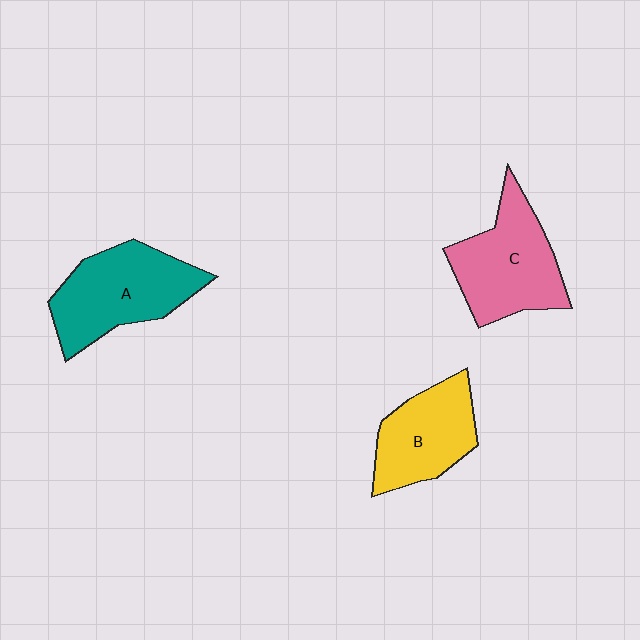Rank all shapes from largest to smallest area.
From largest to smallest: A (teal), C (pink), B (yellow).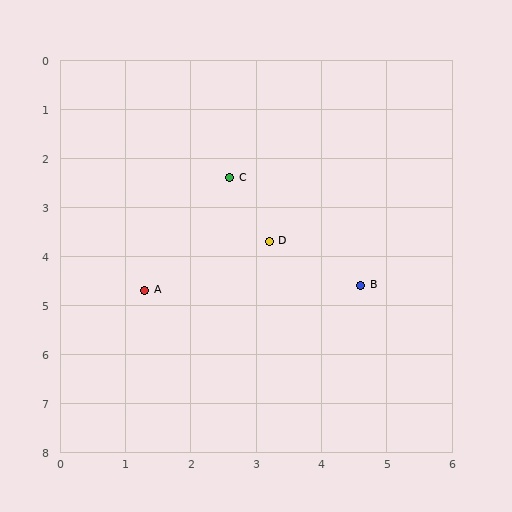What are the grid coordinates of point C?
Point C is at approximately (2.6, 2.4).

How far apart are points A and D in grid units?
Points A and D are about 2.1 grid units apart.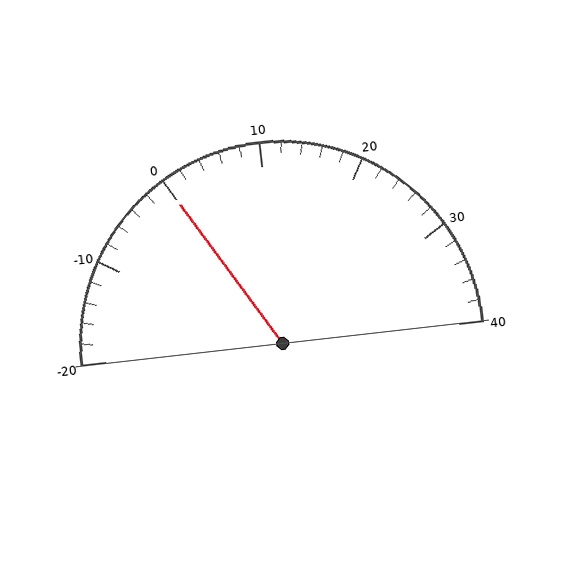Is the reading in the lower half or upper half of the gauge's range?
The reading is in the lower half of the range (-20 to 40).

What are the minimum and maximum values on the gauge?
The gauge ranges from -20 to 40.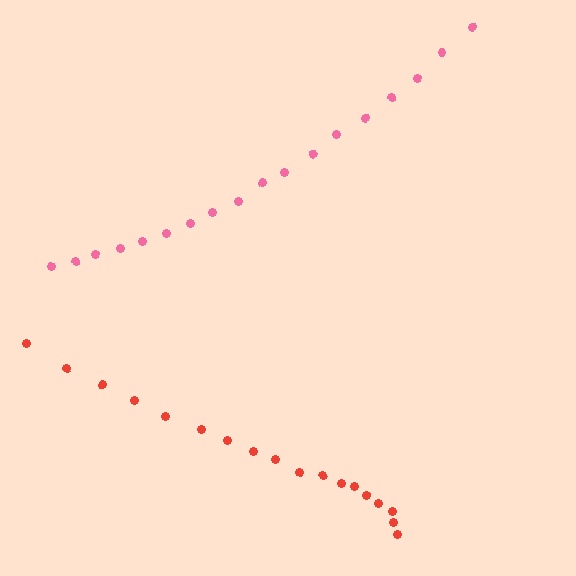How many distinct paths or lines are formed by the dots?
There are 2 distinct paths.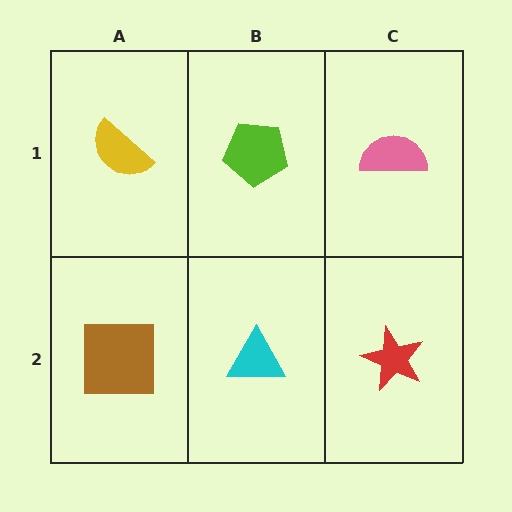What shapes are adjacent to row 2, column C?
A pink semicircle (row 1, column C), a cyan triangle (row 2, column B).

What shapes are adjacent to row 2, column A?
A yellow semicircle (row 1, column A), a cyan triangle (row 2, column B).